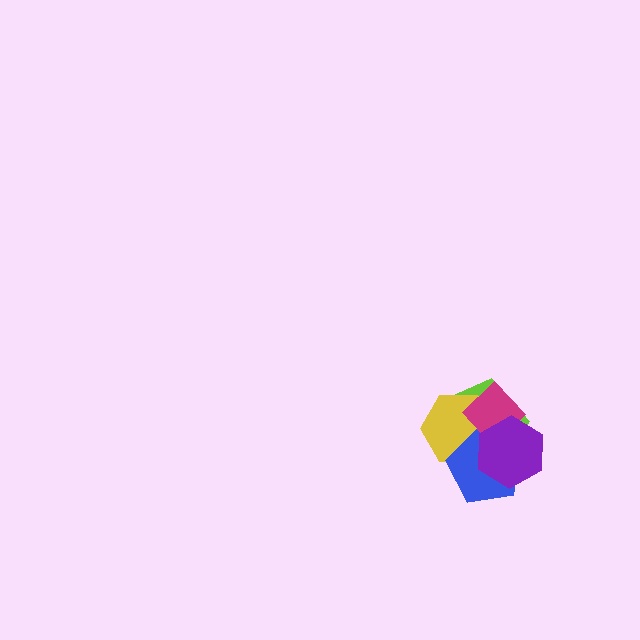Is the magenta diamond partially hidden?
Yes, it is partially covered by another shape.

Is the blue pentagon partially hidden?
Yes, it is partially covered by another shape.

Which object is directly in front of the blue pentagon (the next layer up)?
The magenta diamond is directly in front of the blue pentagon.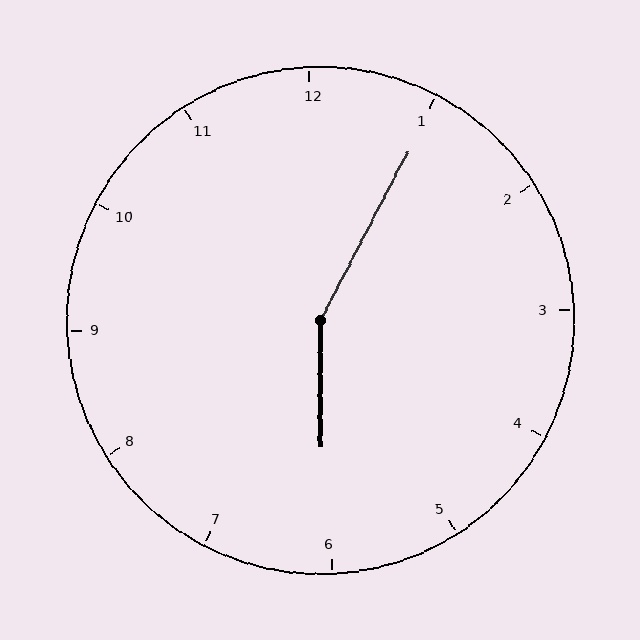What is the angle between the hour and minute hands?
Approximately 152 degrees.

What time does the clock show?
6:05.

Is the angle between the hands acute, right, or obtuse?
It is obtuse.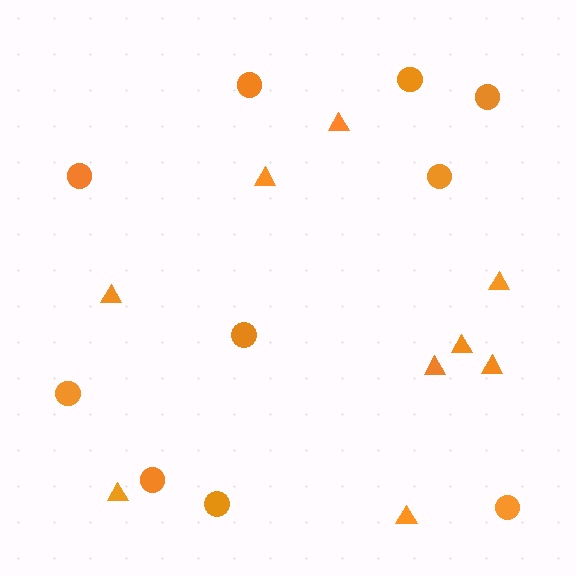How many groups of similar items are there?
There are 2 groups: one group of circles (10) and one group of triangles (9).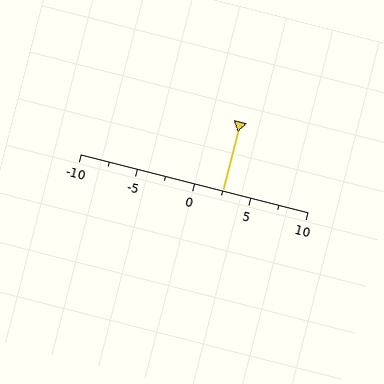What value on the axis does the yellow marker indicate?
The marker indicates approximately 2.5.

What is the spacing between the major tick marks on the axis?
The major ticks are spaced 5 apart.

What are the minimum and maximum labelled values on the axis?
The axis runs from -10 to 10.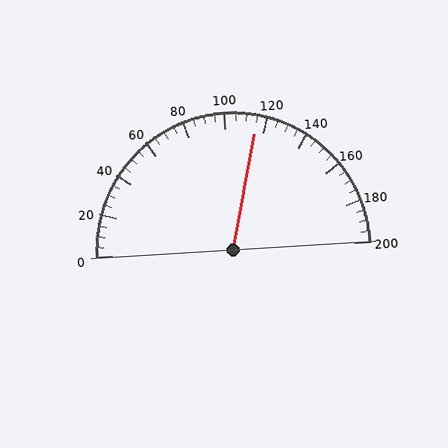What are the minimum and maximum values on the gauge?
The gauge ranges from 0 to 200.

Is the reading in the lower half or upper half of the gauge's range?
The reading is in the upper half of the range (0 to 200).